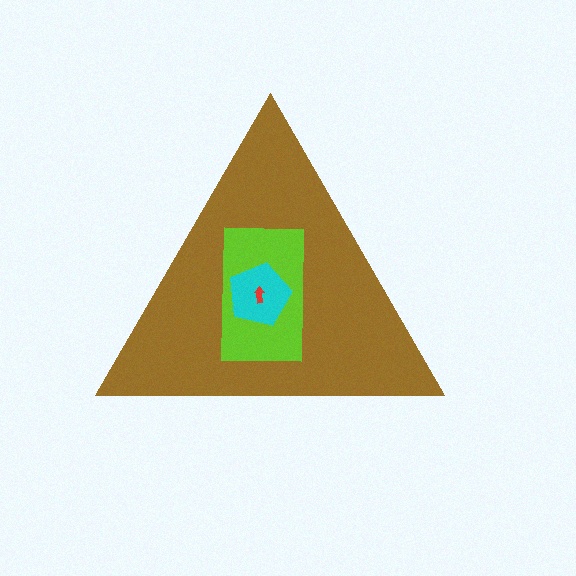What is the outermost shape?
The brown triangle.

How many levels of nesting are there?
4.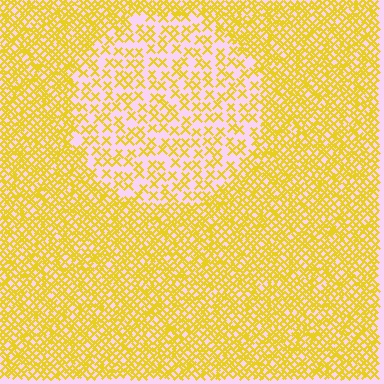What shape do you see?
I see a circle.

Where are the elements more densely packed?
The elements are more densely packed outside the circle boundary.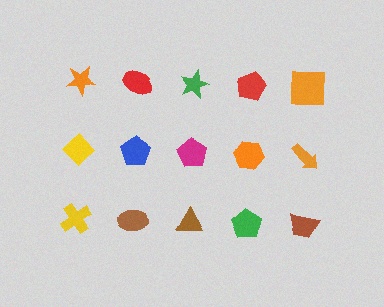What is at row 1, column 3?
A green star.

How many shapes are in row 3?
5 shapes.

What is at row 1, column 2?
A red ellipse.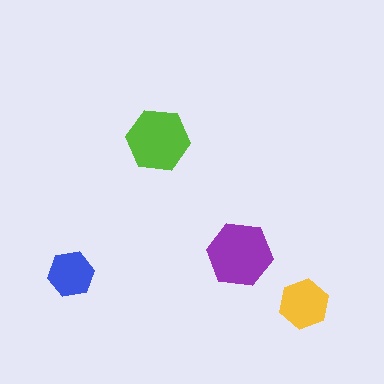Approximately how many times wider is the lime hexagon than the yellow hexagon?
About 1.5 times wider.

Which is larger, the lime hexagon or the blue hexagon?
The lime one.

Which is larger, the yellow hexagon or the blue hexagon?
The yellow one.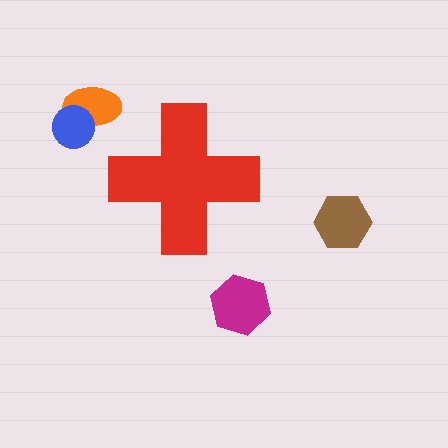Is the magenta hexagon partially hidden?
No, the magenta hexagon is fully visible.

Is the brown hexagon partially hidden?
No, the brown hexagon is fully visible.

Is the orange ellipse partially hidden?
No, the orange ellipse is fully visible.